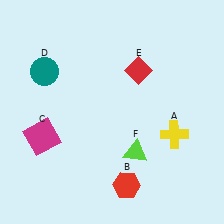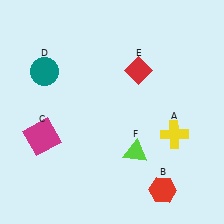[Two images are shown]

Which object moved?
The red hexagon (B) moved right.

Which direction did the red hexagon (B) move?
The red hexagon (B) moved right.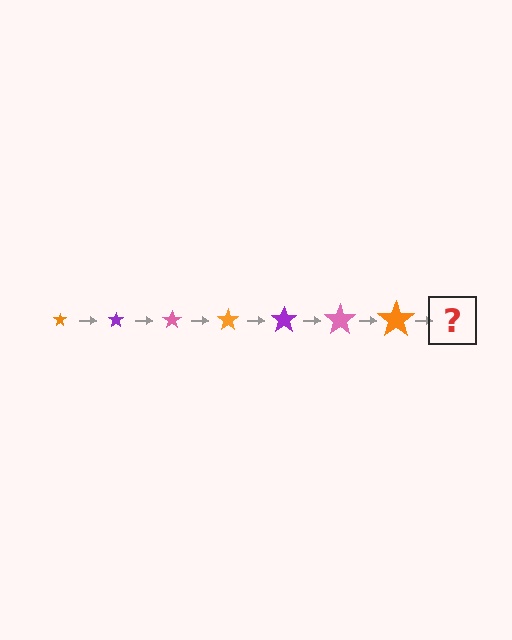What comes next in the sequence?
The next element should be a purple star, larger than the previous one.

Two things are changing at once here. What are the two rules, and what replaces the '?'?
The two rules are that the star grows larger each step and the color cycles through orange, purple, and pink. The '?' should be a purple star, larger than the previous one.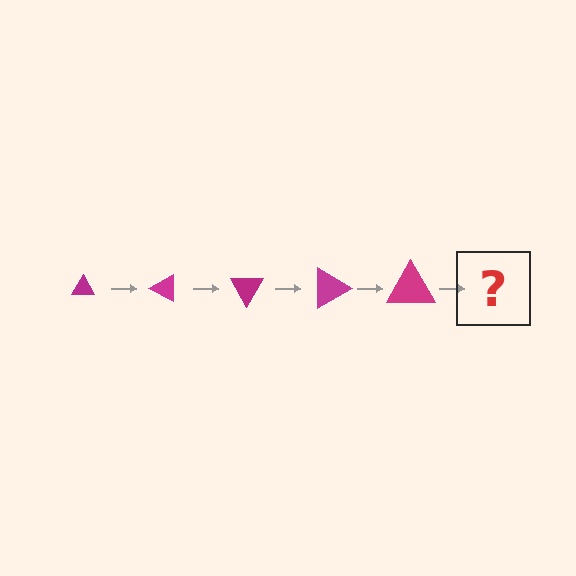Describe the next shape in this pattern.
It should be a triangle, larger than the previous one and rotated 150 degrees from the start.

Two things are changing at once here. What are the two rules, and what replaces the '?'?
The two rules are that the triangle grows larger each step and it rotates 30 degrees each step. The '?' should be a triangle, larger than the previous one and rotated 150 degrees from the start.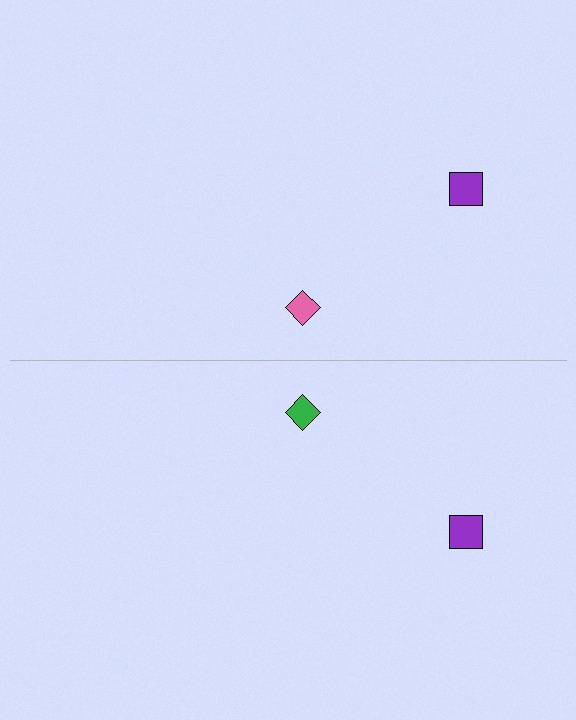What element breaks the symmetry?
The green diamond on the bottom side breaks the symmetry — its mirror counterpart is pink.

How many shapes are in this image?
There are 4 shapes in this image.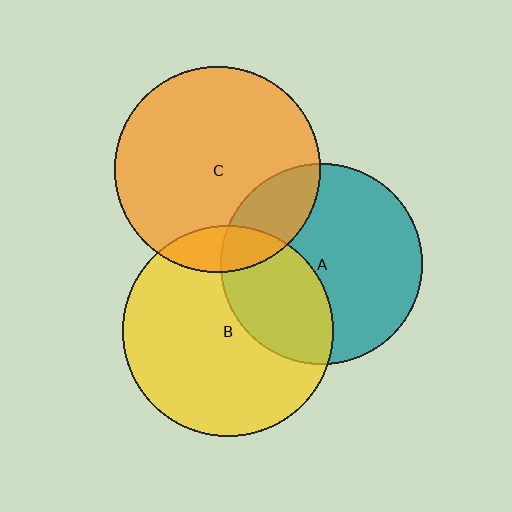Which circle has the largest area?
Circle B (yellow).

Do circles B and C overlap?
Yes.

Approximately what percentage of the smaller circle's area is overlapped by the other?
Approximately 15%.